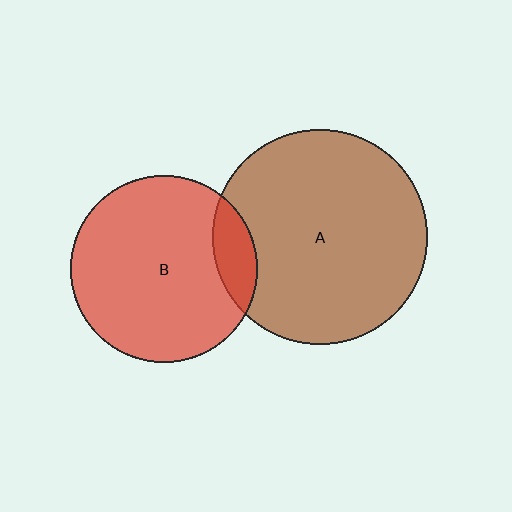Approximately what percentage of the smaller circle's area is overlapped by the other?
Approximately 10%.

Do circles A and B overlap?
Yes.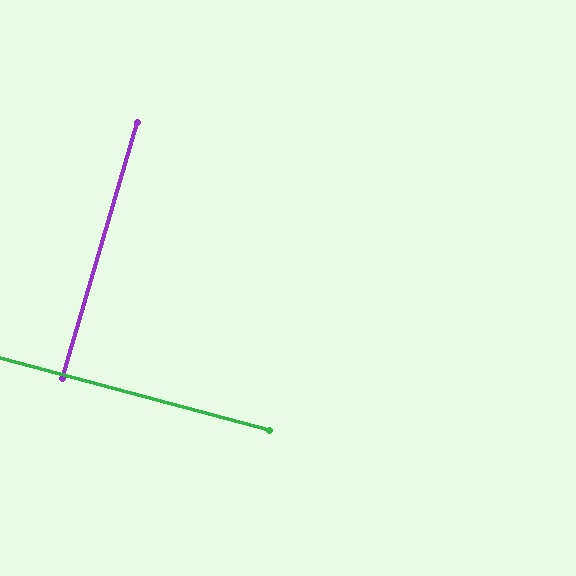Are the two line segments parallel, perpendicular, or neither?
Perpendicular — they meet at approximately 89°.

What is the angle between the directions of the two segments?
Approximately 89 degrees.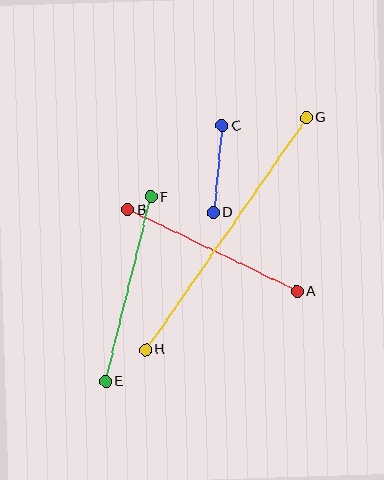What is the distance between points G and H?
The distance is approximately 282 pixels.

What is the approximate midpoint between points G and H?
The midpoint is at approximately (226, 234) pixels.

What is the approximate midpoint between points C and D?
The midpoint is at approximately (218, 169) pixels.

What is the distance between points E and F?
The distance is approximately 190 pixels.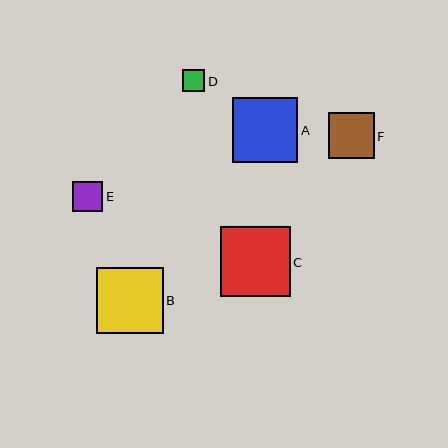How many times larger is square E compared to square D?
Square E is approximately 1.4 times the size of square D.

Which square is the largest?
Square C is the largest with a size of approximately 70 pixels.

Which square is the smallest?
Square D is the smallest with a size of approximately 22 pixels.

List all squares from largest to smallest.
From largest to smallest: C, B, A, F, E, D.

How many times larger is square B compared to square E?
Square B is approximately 2.2 times the size of square E.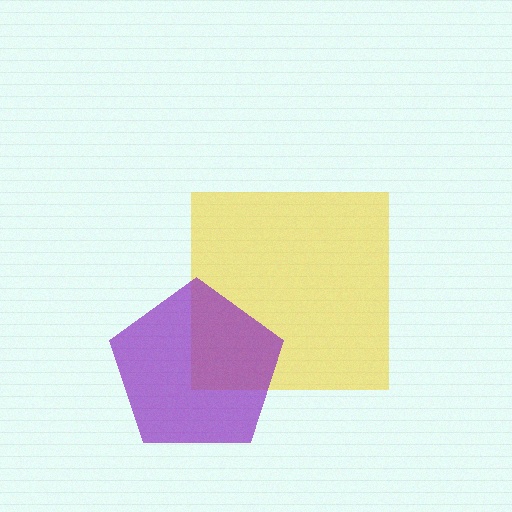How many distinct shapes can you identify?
There are 2 distinct shapes: a yellow square, a purple pentagon.